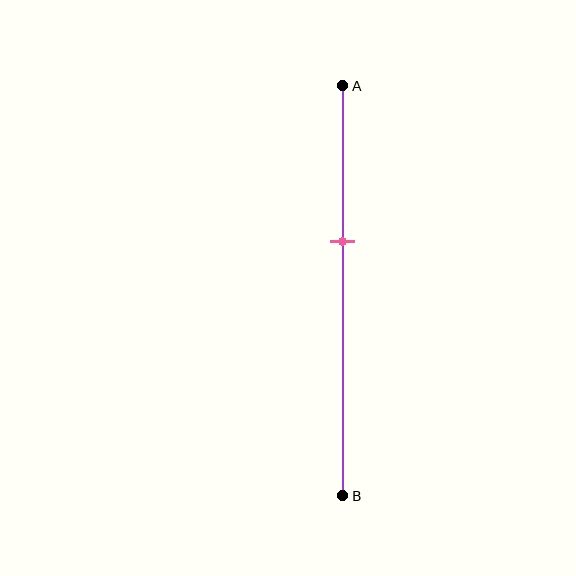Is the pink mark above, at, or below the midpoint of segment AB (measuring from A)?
The pink mark is above the midpoint of segment AB.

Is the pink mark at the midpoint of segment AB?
No, the mark is at about 40% from A, not at the 50% midpoint.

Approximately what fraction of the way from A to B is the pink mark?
The pink mark is approximately 40% of the way from A to B.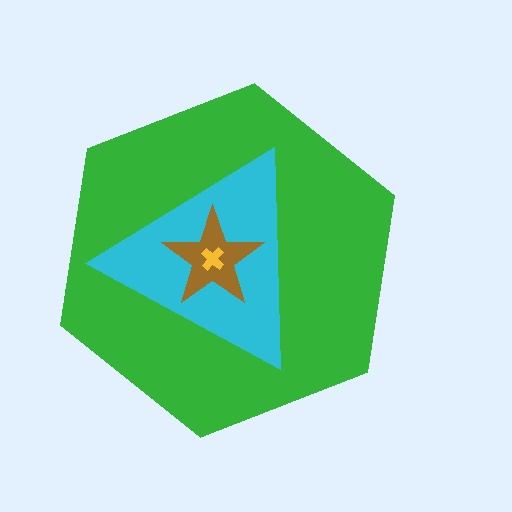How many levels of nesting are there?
4.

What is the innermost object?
The yellow cross.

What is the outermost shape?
The green hexagon.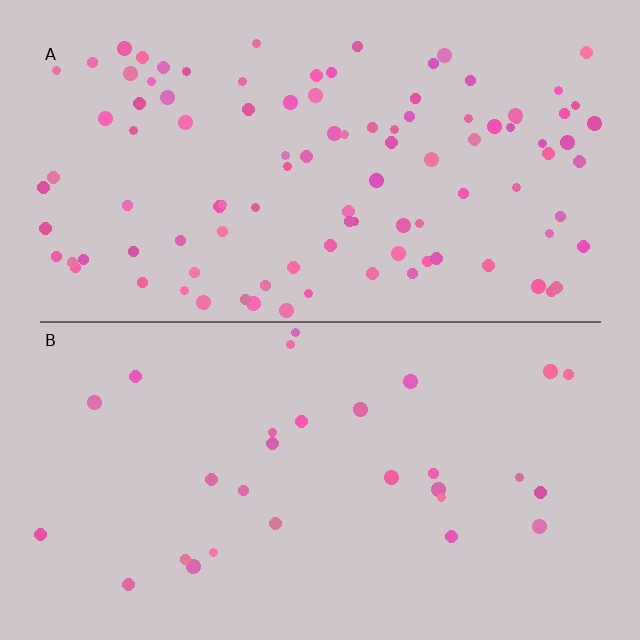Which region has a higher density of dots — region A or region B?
A (the top).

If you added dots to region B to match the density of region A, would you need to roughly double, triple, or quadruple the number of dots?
Approximately triple.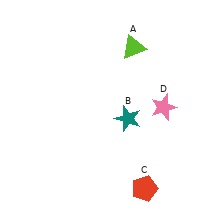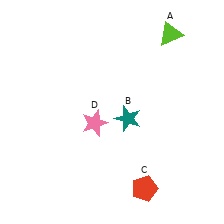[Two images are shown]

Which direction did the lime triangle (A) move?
The lime triangle (A) moved right.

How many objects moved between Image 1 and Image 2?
2 objects moved between the two images.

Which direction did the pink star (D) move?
The pink star (D) moved left.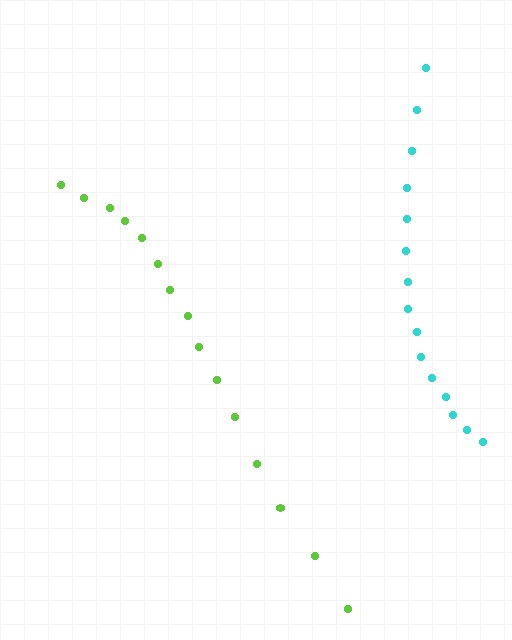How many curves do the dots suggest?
There are 2 distinct paths.